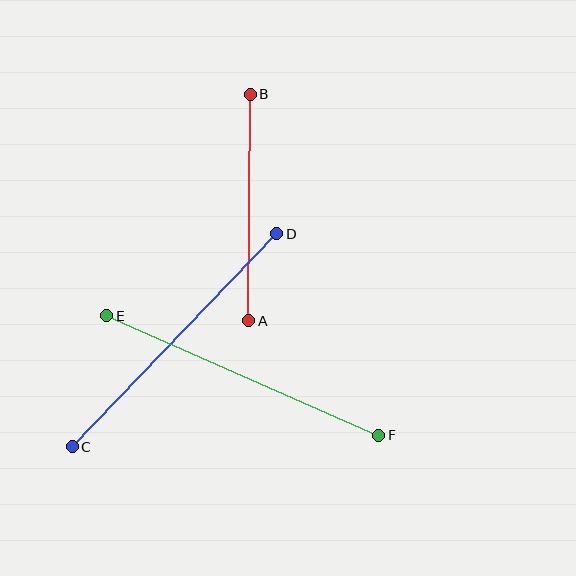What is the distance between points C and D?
The distance is approximately 296 pixels.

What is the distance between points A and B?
The distance is approximately 227 pixels.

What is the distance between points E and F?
The distance is approximately 297 pixels.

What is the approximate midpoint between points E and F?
The midpoint is at approximately (243, 375) pixels.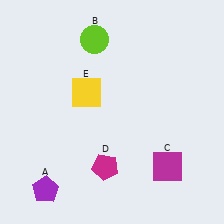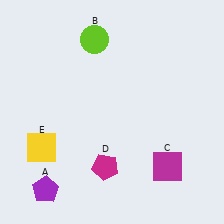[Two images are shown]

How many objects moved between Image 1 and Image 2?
1 object moved between the two images.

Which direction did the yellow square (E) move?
The yellow square (E) moved down.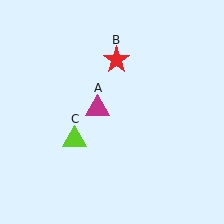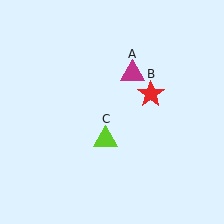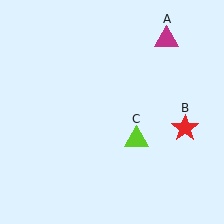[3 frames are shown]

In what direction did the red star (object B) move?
The red star (object B) moved down and to the right.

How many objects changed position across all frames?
3 objects changed position: magenta triangle (object A), red star (object B), lime triangle (object C).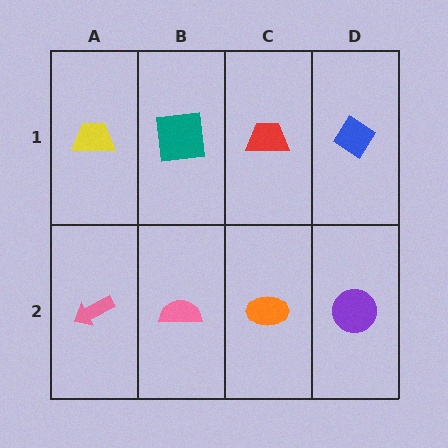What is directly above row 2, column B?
A teal square.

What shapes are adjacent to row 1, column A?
A pink arrow (row 2, column A), a teal square (row 1, column B).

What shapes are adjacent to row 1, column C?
An orange ellipse (row 2, column C), a teal square (row 1, column B), a blue diamond (row 1, column D).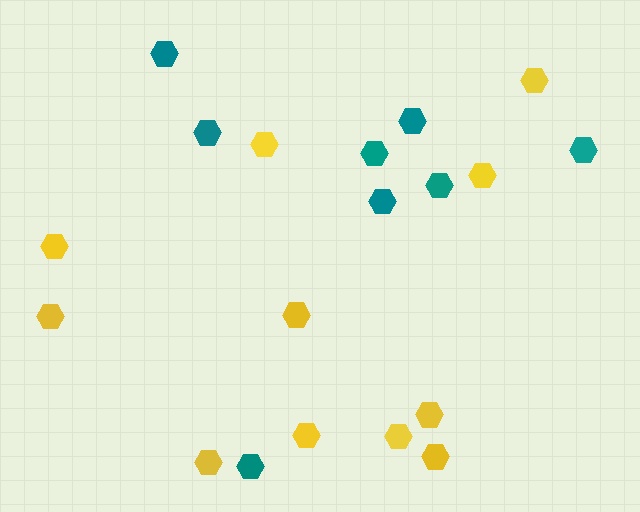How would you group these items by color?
There are 2 groups: one group of yellow hexagons (11) and one group of teal hexagons (8).